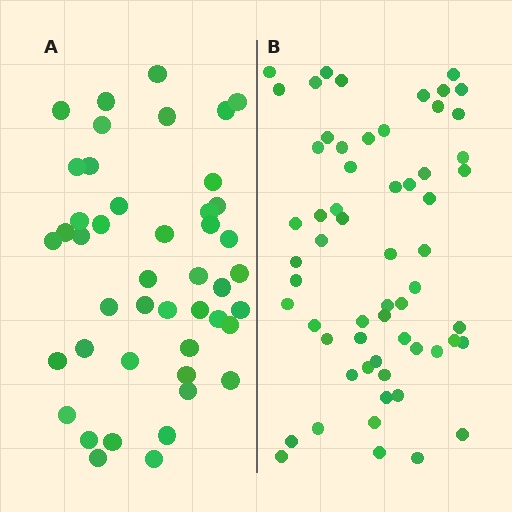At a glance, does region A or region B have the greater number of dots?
Region B (the right region) has more dots.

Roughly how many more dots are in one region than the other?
Region B has approximately 15 more dots than region A.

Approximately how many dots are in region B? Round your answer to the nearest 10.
About 60 dots.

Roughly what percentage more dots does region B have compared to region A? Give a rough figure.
About 35% more.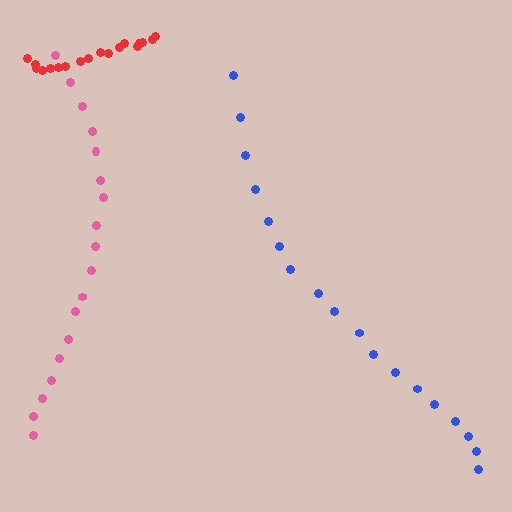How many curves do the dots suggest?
There are 3 distinct paths.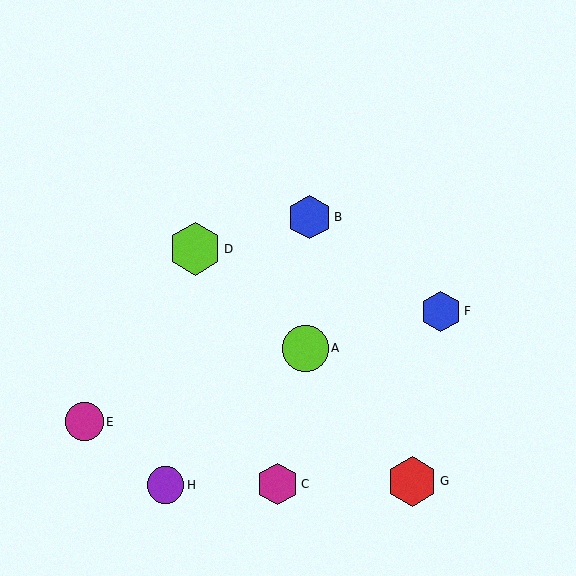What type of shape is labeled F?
Shape F is a blue hexagon.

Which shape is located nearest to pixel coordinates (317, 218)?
The blue hexagon (labeled B) at (310, 217) is nearest to that location.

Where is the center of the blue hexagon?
The center of the blue hexagon is at (310, 217).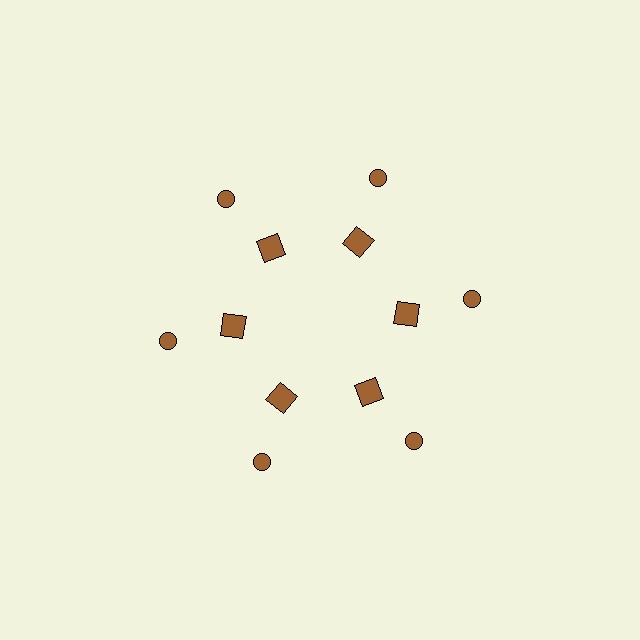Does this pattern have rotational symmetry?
Yes, this pattern has 6-fold rotational symmetry. It looks the same after rotating 60 degrees around the center.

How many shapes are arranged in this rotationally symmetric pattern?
There are 12 shapes, arranged in 6 groups of 2.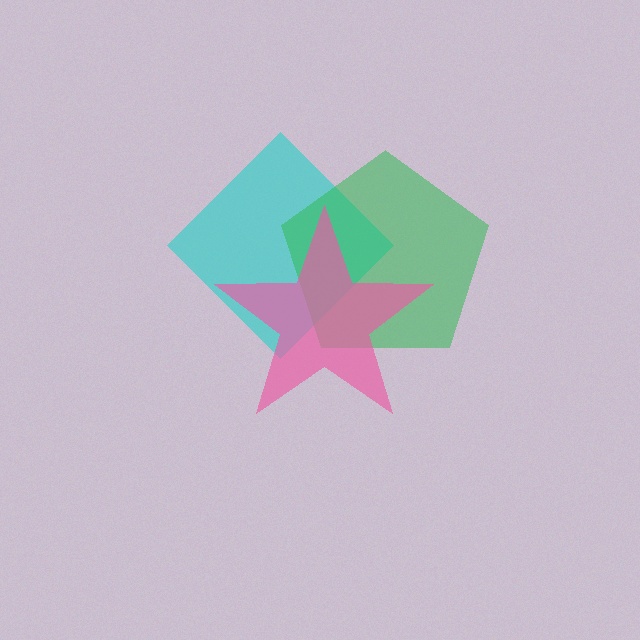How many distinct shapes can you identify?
There are 3 distinct shapes: a cyan diamond, a green pentagon, a pink star.